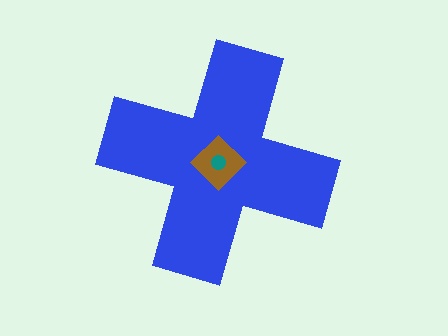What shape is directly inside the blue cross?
The brown diamond.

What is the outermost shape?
The blue cross.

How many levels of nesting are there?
3.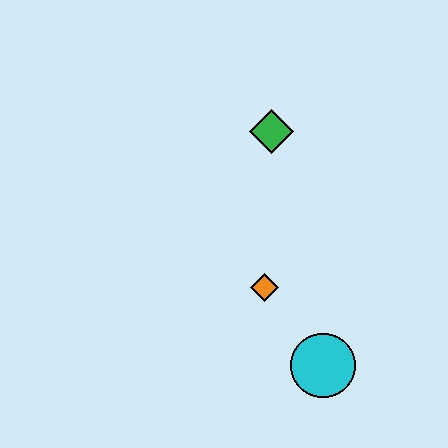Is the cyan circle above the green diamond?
No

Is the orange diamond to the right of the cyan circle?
No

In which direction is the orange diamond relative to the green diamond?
The orange diamond is below the green diamond.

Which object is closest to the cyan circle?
The orange diamond is closest to the cyan circle.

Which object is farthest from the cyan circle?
The green diamond is farthest from the cyan circle.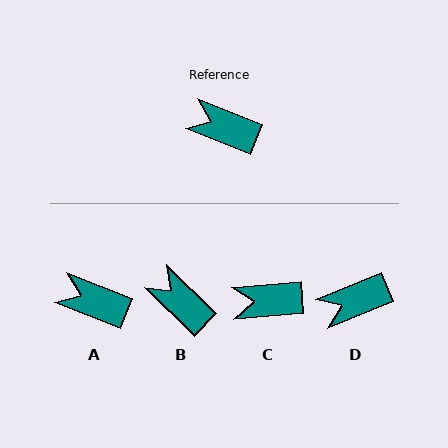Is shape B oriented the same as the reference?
No, it is off by about 22 degrees.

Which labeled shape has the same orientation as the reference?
A.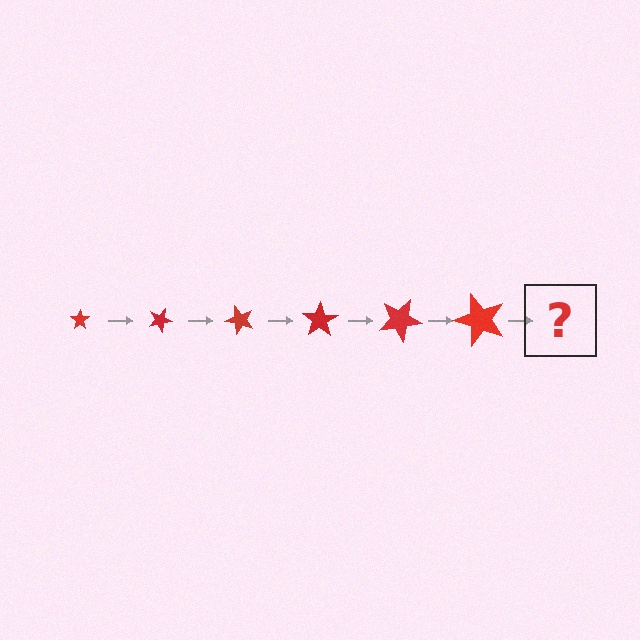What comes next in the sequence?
The next element should be a star, larger than the previous one and rotated 150 degrees from the start.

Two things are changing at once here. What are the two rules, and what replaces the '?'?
The two rules are that the star grows larger each step and it rotates 25 degrees each step. The '?' should be a star, larger than the previous one and rotated 150 degrees from the start.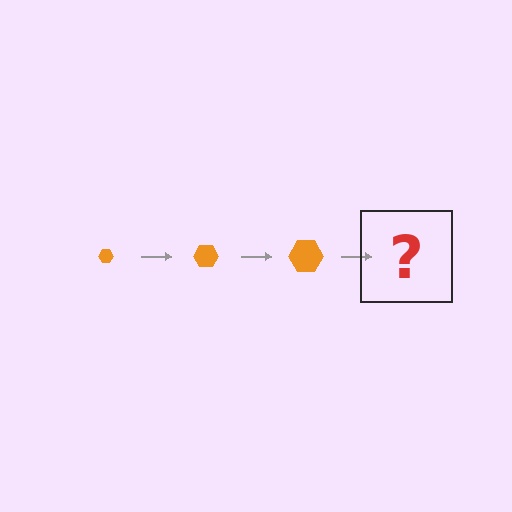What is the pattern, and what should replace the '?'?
The pattern is that the hexagon gets progressively larger each step. The '?' should be an orange hexagon, larger than the previous one.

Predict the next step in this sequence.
The next step is an orange hexagon, larger than the previous one.